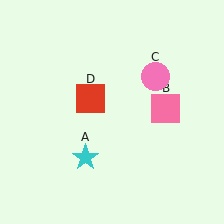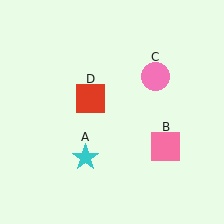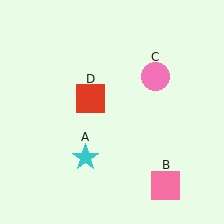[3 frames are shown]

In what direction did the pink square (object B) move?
The pink square (object B) moved down.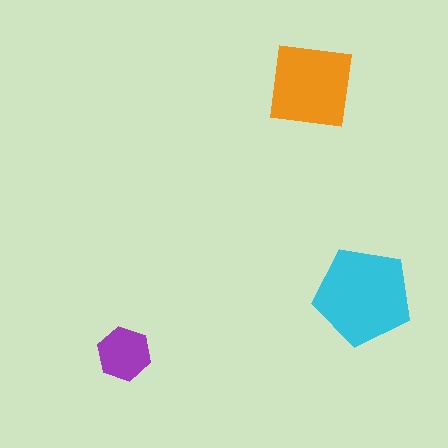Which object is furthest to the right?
The cyan pentagon is rightmost.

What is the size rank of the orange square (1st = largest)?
2nd.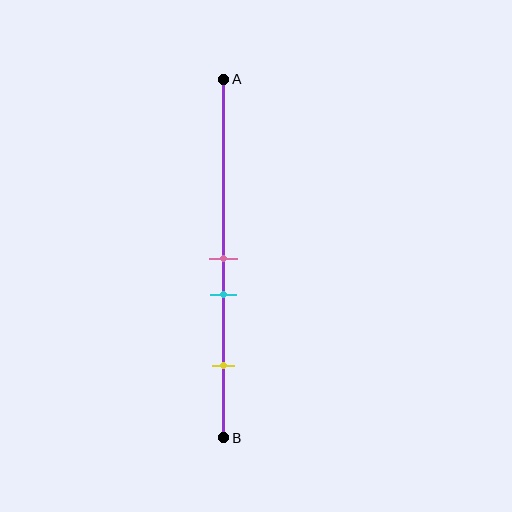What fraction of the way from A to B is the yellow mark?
The yellow mark is approximately 80% (0.8) of the way from A to B.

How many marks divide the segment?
There are 3 marks dividing the segment.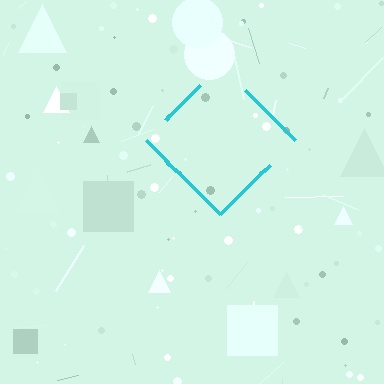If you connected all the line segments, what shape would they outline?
They would outline a diamond.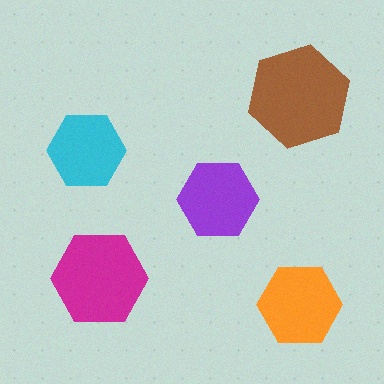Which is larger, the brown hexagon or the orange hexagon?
The brown one.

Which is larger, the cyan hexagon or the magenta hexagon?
The magenta one.